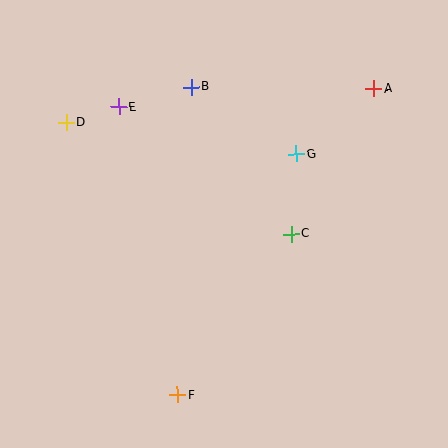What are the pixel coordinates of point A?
Point A is at (374, 88).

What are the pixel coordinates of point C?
Point C is at (292, 234).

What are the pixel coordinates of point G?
Point G is at (296, 154).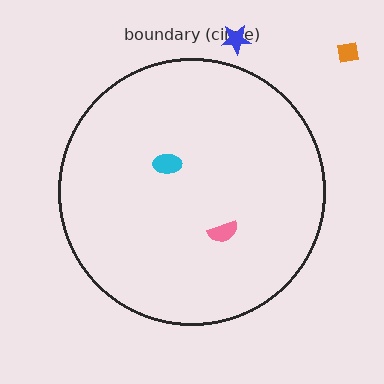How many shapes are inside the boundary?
2 inside, 2 outside.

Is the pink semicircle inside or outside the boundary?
Inside.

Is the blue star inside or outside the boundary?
Outside.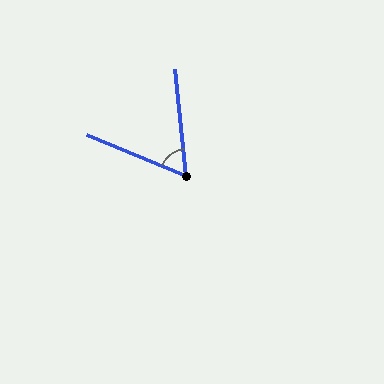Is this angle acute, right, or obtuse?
It is acute.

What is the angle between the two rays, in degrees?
Approximately 62 degrees.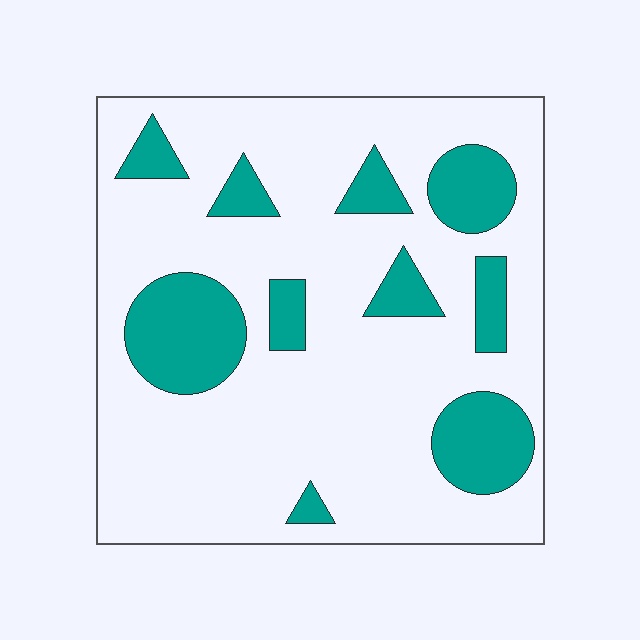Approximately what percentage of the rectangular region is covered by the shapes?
Approximately 20%.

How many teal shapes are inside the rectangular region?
10.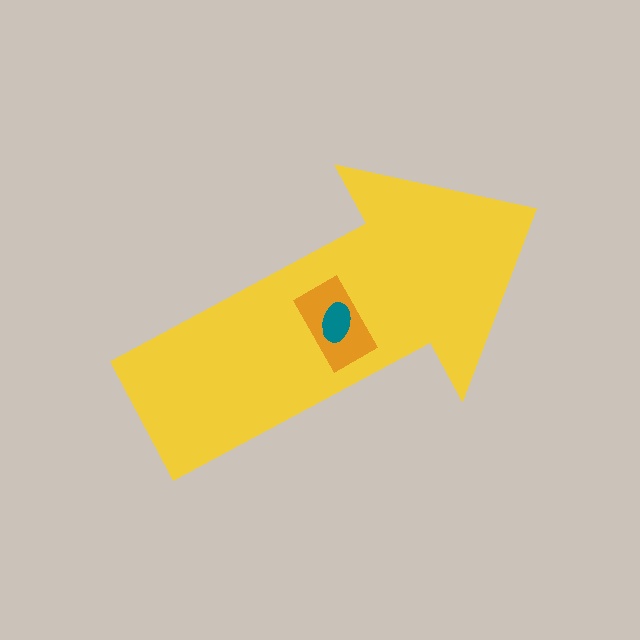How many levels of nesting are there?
3.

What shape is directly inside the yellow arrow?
The orange rectangle.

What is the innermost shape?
The teal ellipse.